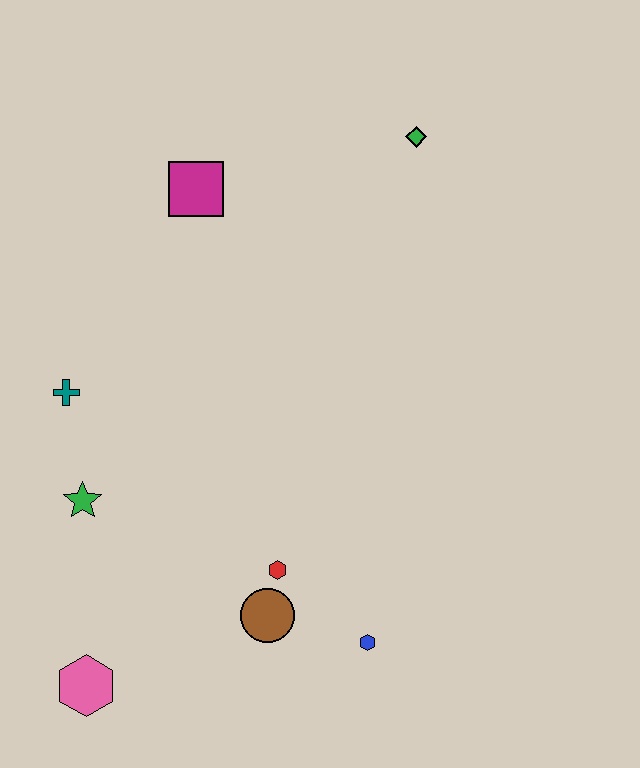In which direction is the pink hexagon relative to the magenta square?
The pink hexagon is below the magenta square.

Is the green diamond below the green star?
No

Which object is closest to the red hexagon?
The brown circle is closest to the red hexagon.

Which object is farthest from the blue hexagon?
The green diamond is farthest from the blue hexagon.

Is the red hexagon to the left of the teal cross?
No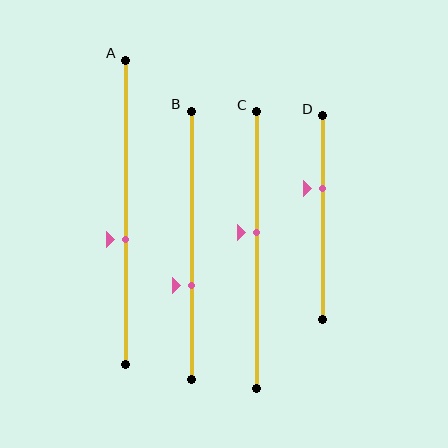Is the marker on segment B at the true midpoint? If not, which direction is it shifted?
No, the marker on segment B is shifted downward by about 15% of the segment length.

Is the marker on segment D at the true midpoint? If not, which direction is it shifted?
No, the marker on segment D is shifted upward by about 14% of the segment length.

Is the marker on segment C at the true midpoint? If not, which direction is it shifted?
No, the marker on segment C is shifted upward by about 6% of the segment length.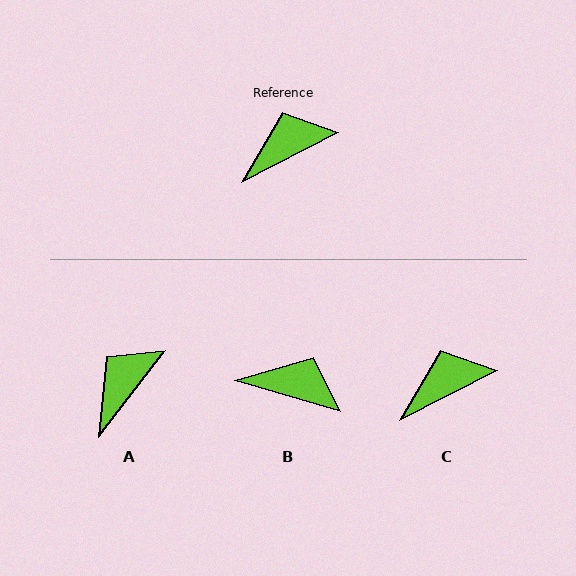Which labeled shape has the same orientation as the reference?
C.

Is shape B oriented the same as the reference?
No, it is off by about 44 degrees.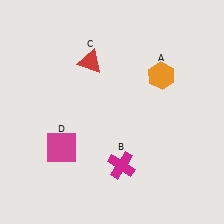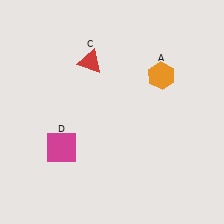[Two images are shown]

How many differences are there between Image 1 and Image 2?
There is 1 difference between the two images.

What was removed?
The magenta cross (B) was removed in Image 2.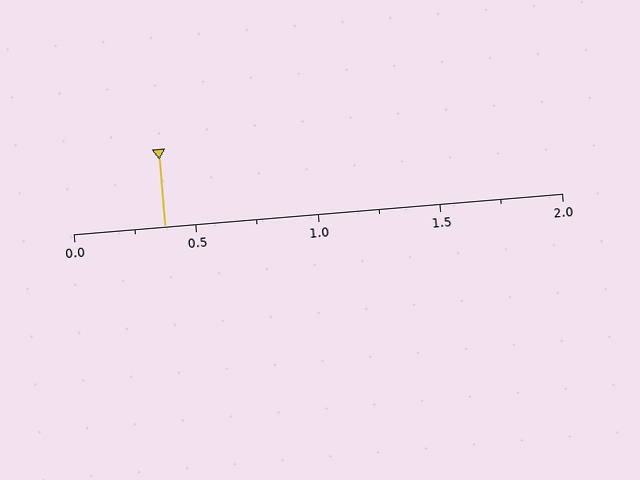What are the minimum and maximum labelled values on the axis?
The axis runs from 0.0 to 2.0.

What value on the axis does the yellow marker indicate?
The marker indicates approximately 0.38.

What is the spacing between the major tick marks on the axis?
The major ticks are spaced 0.5 apart.